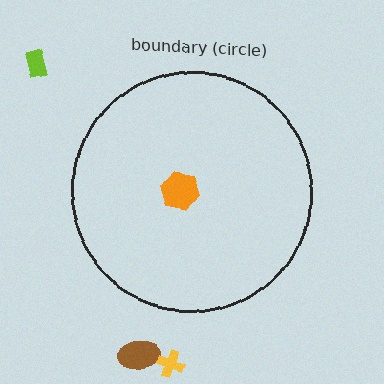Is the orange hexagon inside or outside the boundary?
Inside.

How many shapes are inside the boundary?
1 inside, 3 outside.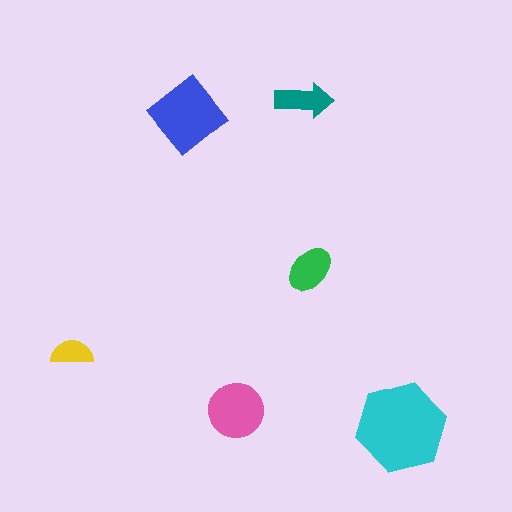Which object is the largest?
The cyan hexagon.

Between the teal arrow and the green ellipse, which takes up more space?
The green ellipse.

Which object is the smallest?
The yellow semicircle.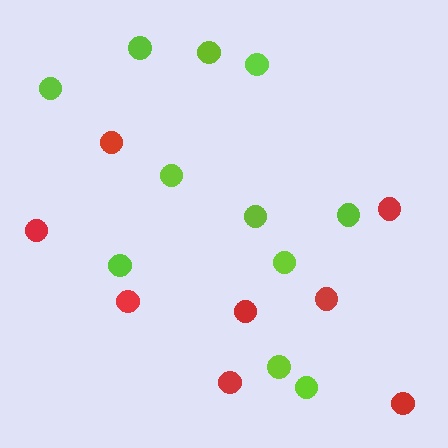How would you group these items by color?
There are 2 groups: one group of red circles (8) and one group of lime circles (11).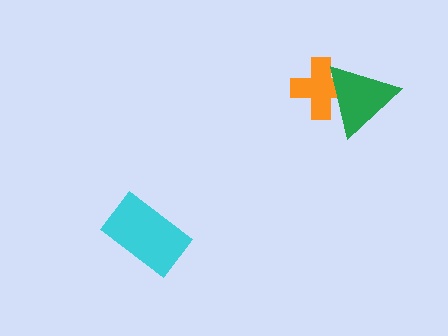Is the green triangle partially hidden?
No, no other shape covers it.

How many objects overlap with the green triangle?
1 object overlaps with the green triangle.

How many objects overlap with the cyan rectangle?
0 objects overlap with the cyan rectangle.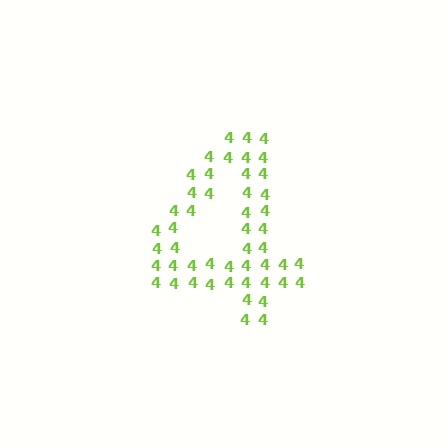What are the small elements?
The small elements are digit 4's.